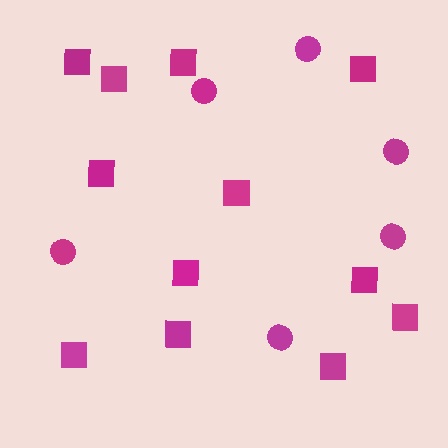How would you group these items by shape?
There are 2 groups: one group of squares (12) and one group of circles (6).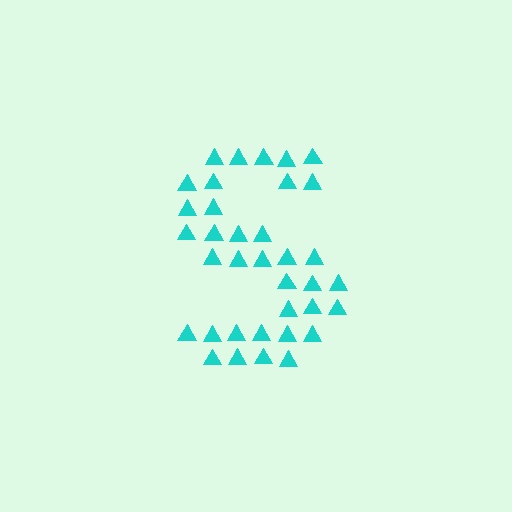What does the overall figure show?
The overall figure shows the letter S.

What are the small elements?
The small elements are triangles.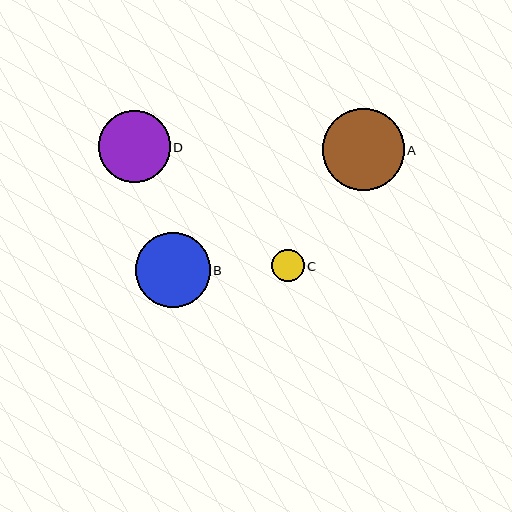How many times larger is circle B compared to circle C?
Circle B is approximately 2.3 times the size of circle C.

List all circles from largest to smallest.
From largest to smallest: A, B, D, C.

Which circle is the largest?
Circle A is the largest with a size of approximately 82 pixels.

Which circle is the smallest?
Circle C is the smallest with a size of approximately 33 pixels.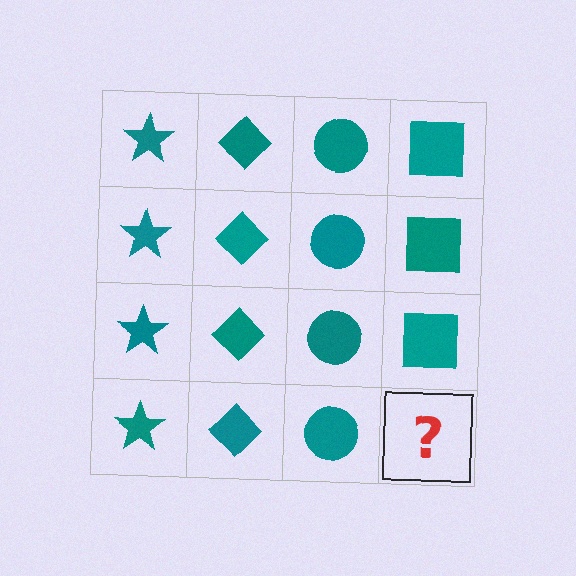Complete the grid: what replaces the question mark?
The question mark should be replaced with a teal square.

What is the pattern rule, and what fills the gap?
The rule is that each column has a consistent shape. The gap should be filled with a teal square.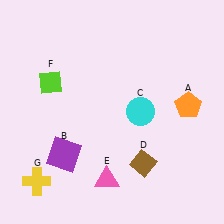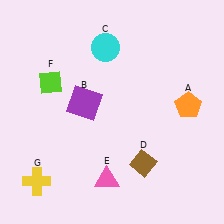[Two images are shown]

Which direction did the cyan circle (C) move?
The cyan circle (C) moved up.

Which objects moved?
The objects that moved are: the purple square (B), the cyan circle (C).